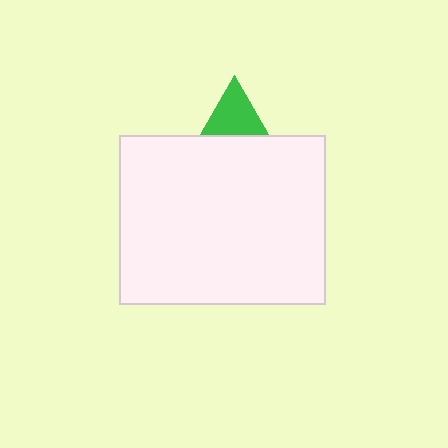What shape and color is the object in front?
The object in front is a white rectangle.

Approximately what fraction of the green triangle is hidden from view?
Roughly 64% of the green triangle is hidden behind the white rectangle.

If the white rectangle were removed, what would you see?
You would see the complete green triangle.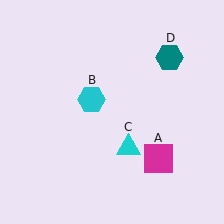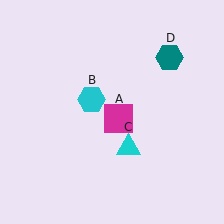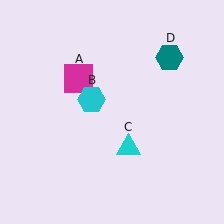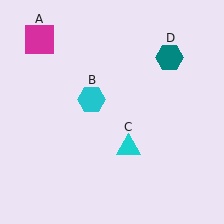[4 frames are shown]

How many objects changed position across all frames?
1 object changed position: magenta square (object A).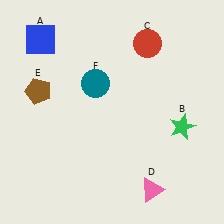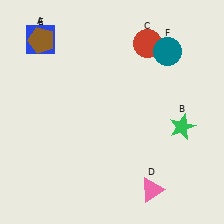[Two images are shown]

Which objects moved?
The objects that moved are: the brown pentagon (E), the teal circle (F).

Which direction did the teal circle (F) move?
The teal circle (F) moved right.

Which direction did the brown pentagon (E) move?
The brown pentagon (E) moved up.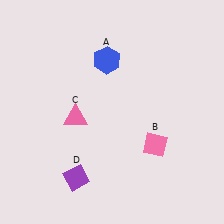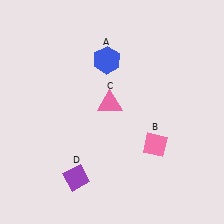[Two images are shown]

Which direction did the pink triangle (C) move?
The pink triangle (C) moved right.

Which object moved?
The pink triangle (C) moved right.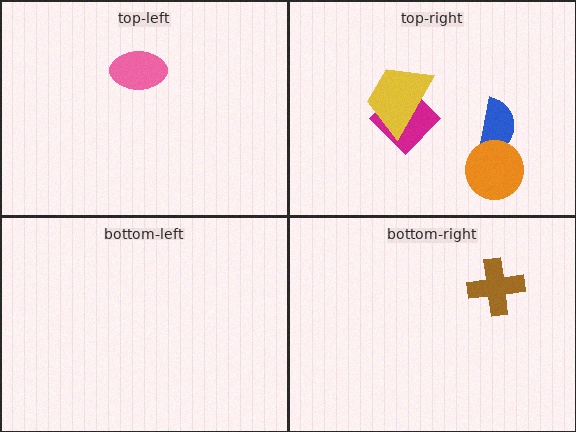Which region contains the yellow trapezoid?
The top-right region.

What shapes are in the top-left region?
The pink ellipse.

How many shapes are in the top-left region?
1.